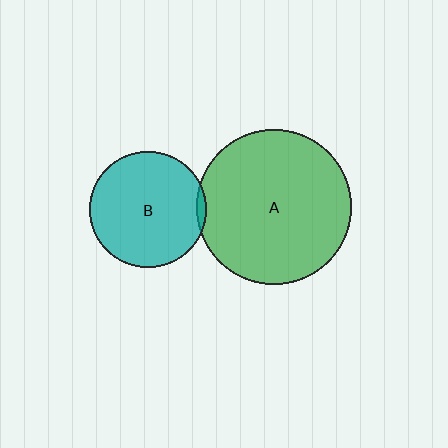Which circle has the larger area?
Circle A (green).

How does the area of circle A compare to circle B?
Approximately 1.8 times.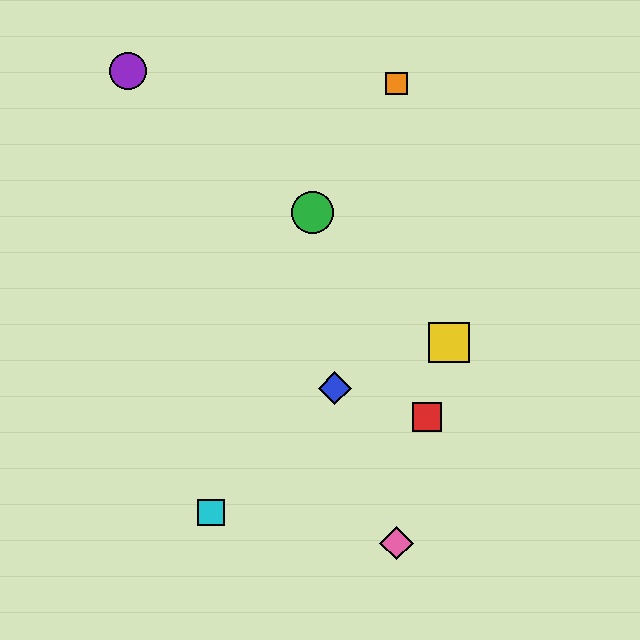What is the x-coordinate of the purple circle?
The purple circle is at x≈128.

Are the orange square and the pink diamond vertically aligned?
Yes, both are at x≈397.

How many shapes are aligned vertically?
2 shapes (the orange square, the pink diamond) are aligned vertically.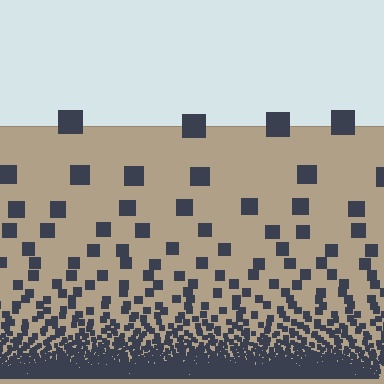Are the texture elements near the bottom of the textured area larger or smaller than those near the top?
Smaller. The gradient is inverted — elements near the bottom are smaller and denser.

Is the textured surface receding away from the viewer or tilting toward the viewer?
The surface appears to tilt toward the viewer. Texture elements get larger and sparser toward the top.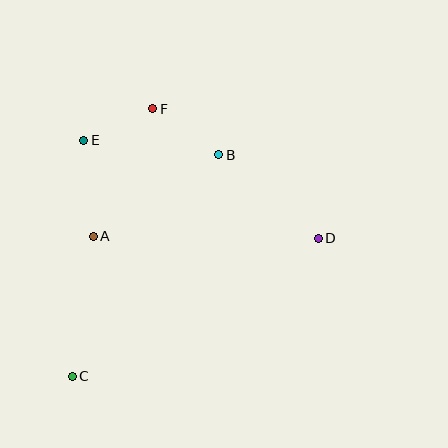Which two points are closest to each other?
Points E and F are closest to each other.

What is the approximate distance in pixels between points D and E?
The distance between D and E is approximately 254 pixels.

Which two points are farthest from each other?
Points C and D are farthest from each other.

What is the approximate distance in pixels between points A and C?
The distance between A and C is approximately 142 pixels.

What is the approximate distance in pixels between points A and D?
The distance between A and D is approximately 225 pixels.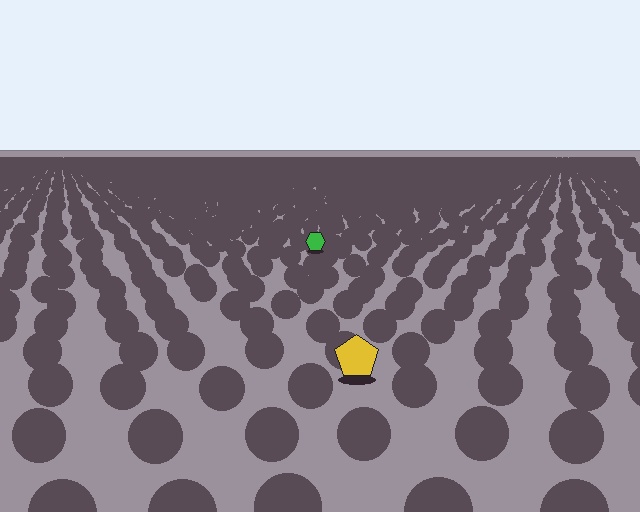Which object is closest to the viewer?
The yellow pentagon is closest. The texture marks near it are larger and more spread out.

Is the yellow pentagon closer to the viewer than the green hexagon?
Yes. The yellow pentagon is closer — you can tell from the texture gradient: the ground texture is coarser near it.